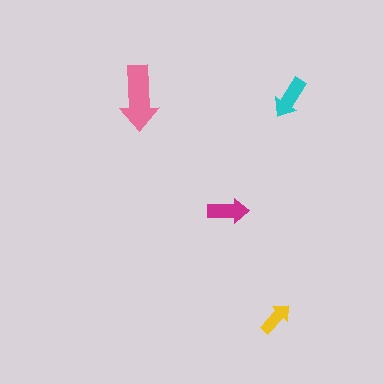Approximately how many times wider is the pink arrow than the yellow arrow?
About 2 times wider.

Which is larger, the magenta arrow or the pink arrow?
The pink one.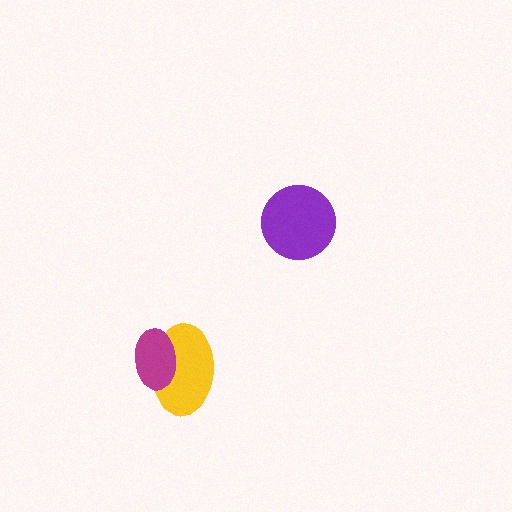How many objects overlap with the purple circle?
0 objects overlap with the purple circle.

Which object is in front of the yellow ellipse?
The magenta ellipse is in front of the yellow ellipse.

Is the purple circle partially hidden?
No, no other shape covers it.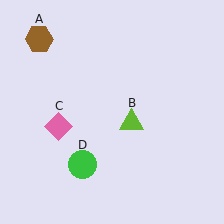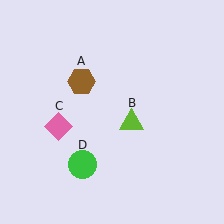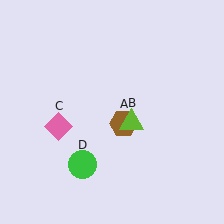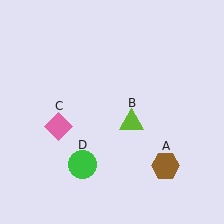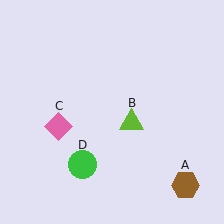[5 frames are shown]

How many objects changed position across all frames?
1 object changed position: brown hexagon (object A).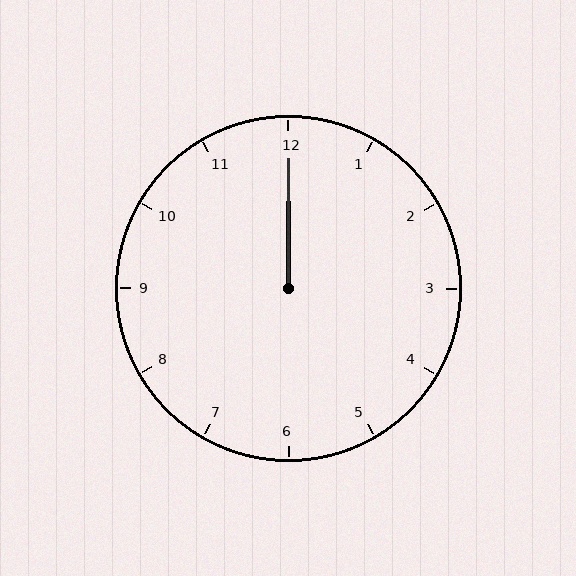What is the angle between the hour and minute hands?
Approximately 0 degrees.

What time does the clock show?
12:00.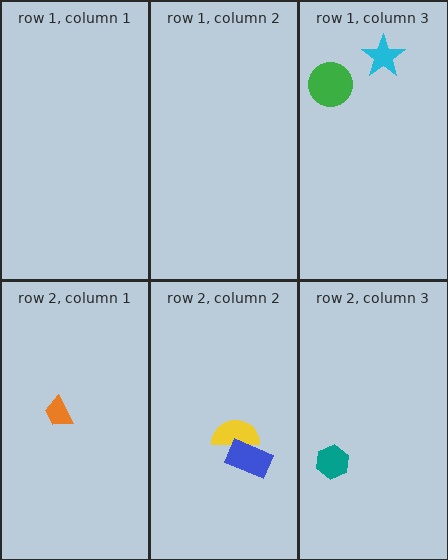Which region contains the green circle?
The row 1, column 3 region.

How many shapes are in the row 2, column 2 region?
2.